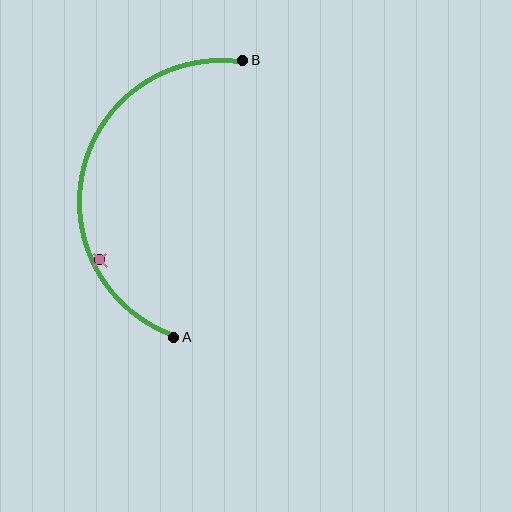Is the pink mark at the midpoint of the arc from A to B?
No — the pink mark does not lie on the arc at all. It sits slightly inside the curve.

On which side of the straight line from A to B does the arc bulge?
The arc bulges to the left of the straight line connecting A and B.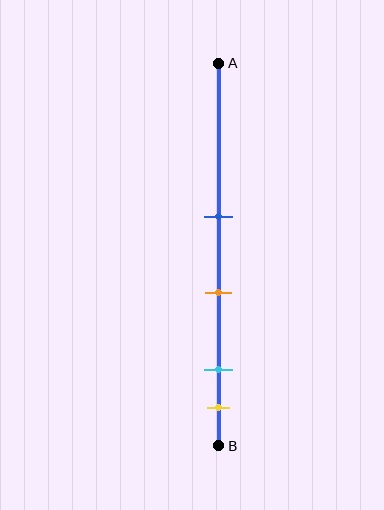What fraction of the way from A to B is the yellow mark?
The yellow mark is approximately 90% (0.9) of the way from A to B.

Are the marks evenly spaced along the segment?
No, the marks are not evenly spaced.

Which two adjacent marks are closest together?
The cyan and yellow marks are the closest adjacent pair.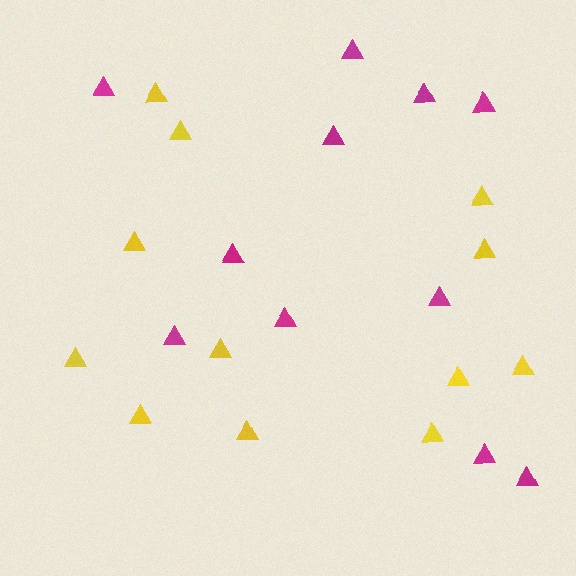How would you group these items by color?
There are 2 groups: one group of magenta triangles (11) and one group of yellow triangles (12).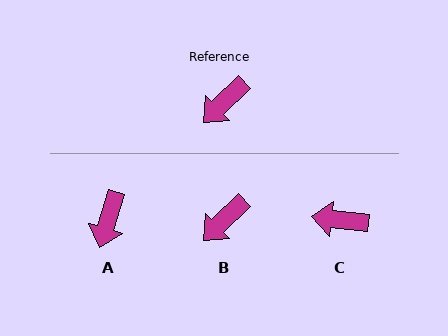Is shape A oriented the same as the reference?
No, it is off by about 29 degrees.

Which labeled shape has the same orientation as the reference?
B.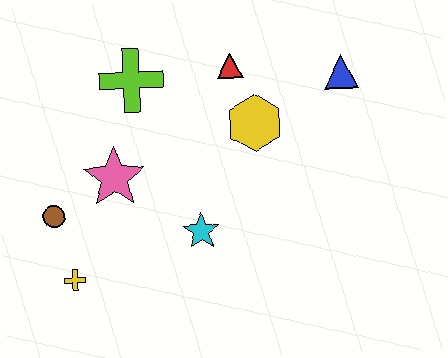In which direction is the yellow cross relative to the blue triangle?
The yellow cross is to the left of the blue triangle.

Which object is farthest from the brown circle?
The blue triangle is farthest from the brown circle.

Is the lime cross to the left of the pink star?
No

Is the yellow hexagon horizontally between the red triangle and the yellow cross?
No